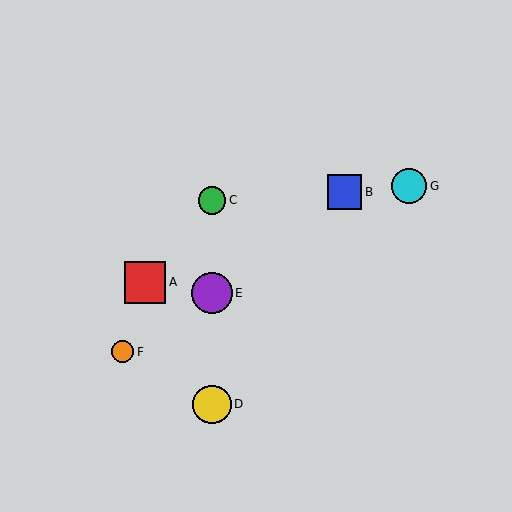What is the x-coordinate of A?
Object A is at x≈145.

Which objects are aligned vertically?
Objects C, D, E are aligned vertically.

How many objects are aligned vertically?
3 objects (C, D, E) are aligned vertically.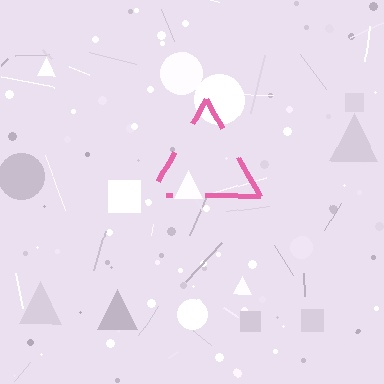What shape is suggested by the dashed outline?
The dashed outline suggests a triangle.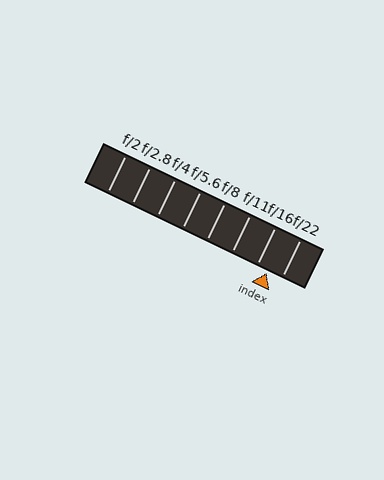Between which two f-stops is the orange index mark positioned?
The index mark is between f/16 and f/22.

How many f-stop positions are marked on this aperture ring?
There are 8 f-stop positions marked.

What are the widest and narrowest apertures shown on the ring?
The widest aperture shown is f/2 and the narrowest is f/22.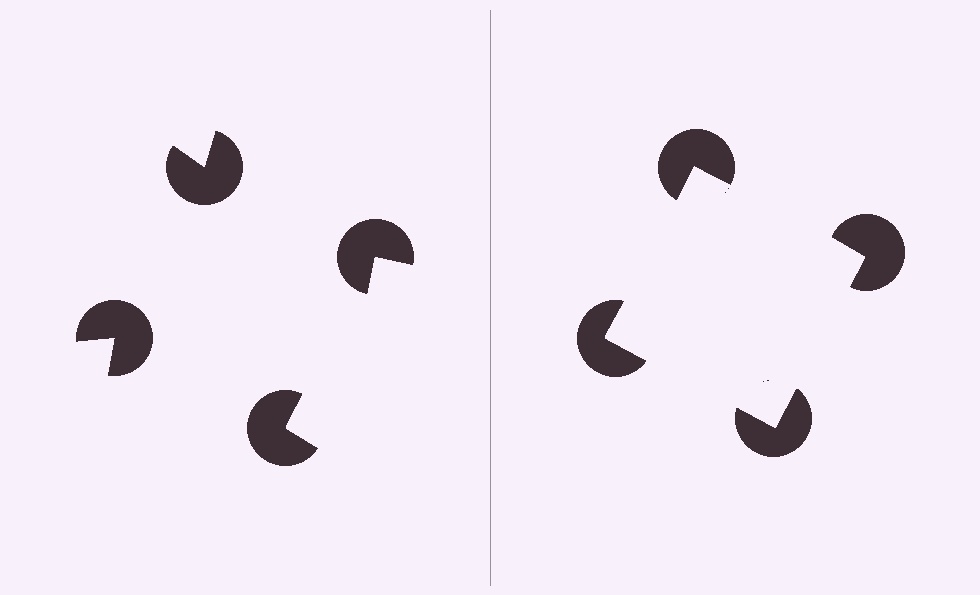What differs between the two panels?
The pac-man discs are positioned identically on both sides; only the wedge orientations differ. On the right they align to a square; on the left they are misaligned.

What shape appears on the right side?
An illusory square.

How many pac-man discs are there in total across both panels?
8 — 4 on each side.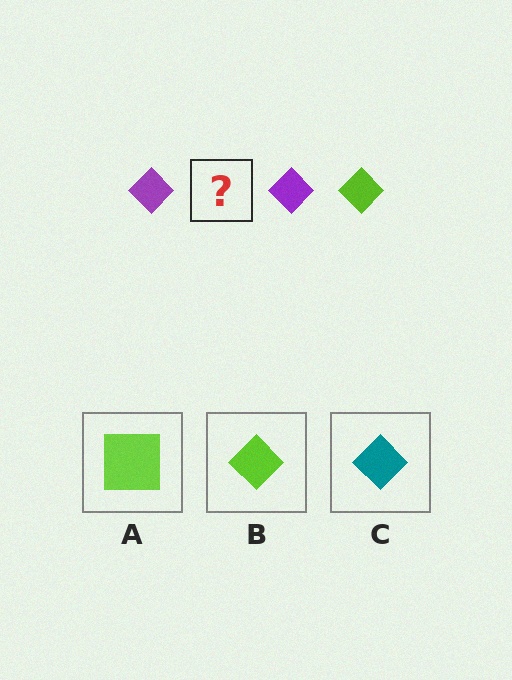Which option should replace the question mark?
Option B.